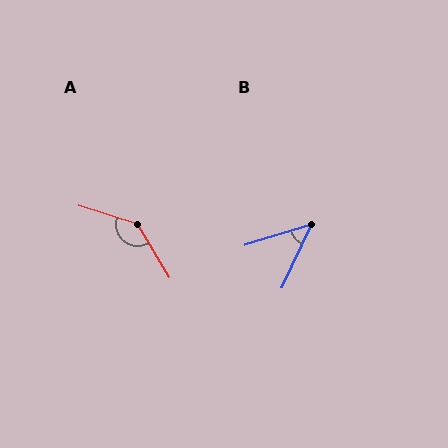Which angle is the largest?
A, at approximately 138 degrees.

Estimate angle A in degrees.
Approximately 138 degrees.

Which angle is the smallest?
B, at approximately 48 degrees.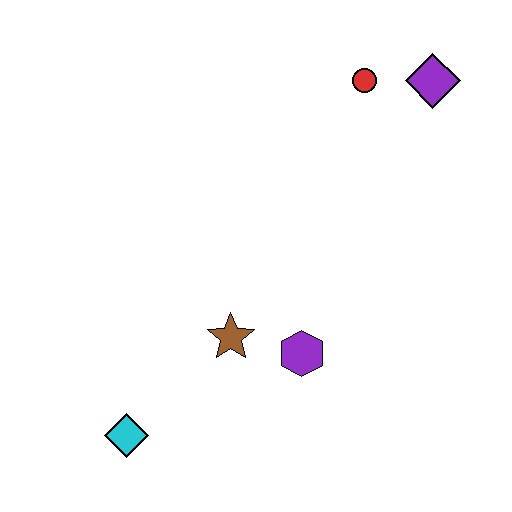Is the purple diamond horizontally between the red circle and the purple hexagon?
No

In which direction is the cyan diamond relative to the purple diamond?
The cyan diamond is below the purple diamond.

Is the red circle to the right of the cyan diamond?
Yes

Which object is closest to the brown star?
The purple hexagon is closest to the brown star.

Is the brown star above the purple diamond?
No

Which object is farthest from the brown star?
The purple diamond is farthest from the brown star.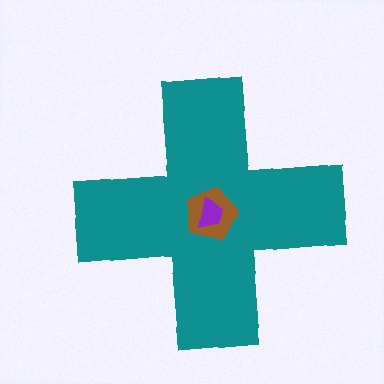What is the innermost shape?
The purple trapezoid.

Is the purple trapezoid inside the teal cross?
Yes.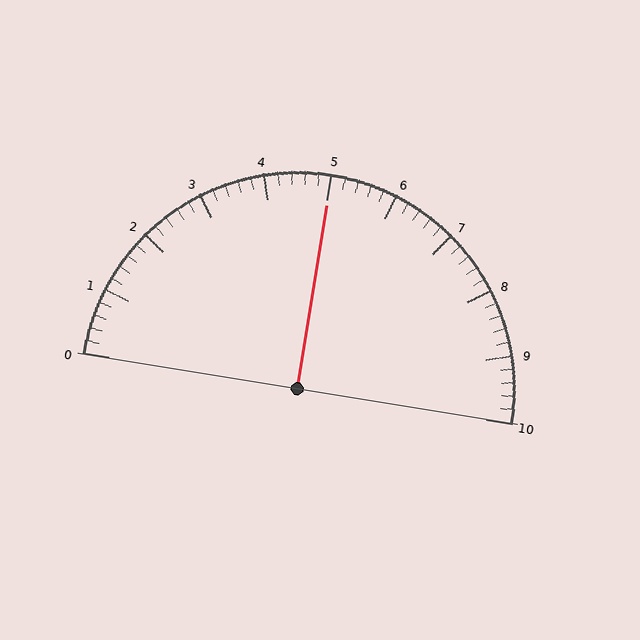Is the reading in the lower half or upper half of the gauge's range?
The reading is in the upper half of the range (0 to 10).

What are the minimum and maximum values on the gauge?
The gauge ranges from 0 to 10.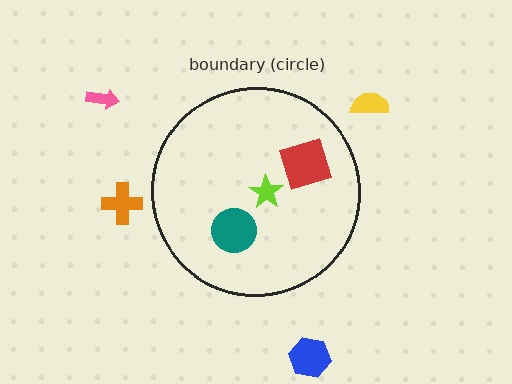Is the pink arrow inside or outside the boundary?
Outside.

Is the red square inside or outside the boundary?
Inside.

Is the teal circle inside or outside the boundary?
Inside.